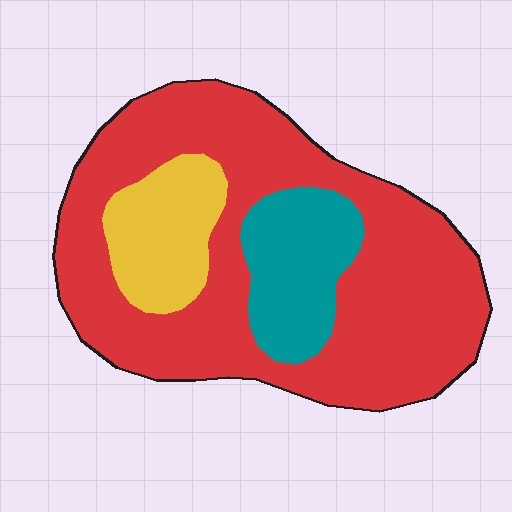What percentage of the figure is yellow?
Yellow covers around 15% of the figure.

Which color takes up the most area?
Red, at roughly 70%.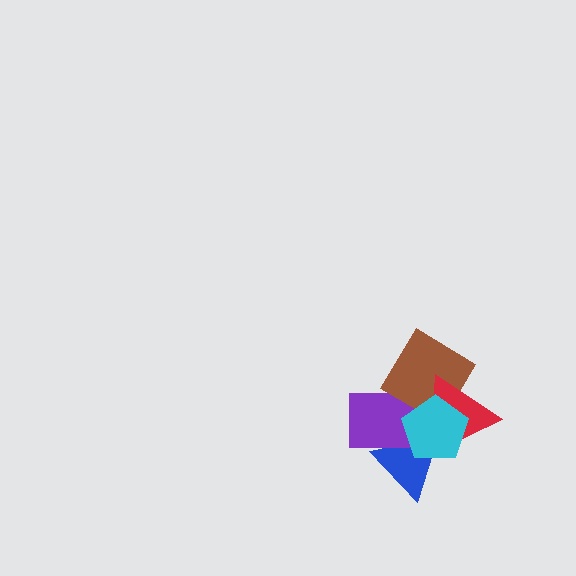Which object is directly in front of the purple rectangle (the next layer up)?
The brown diamond is directly in front of the purple rectangle.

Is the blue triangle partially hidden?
Yes, it is partially covered by another shape.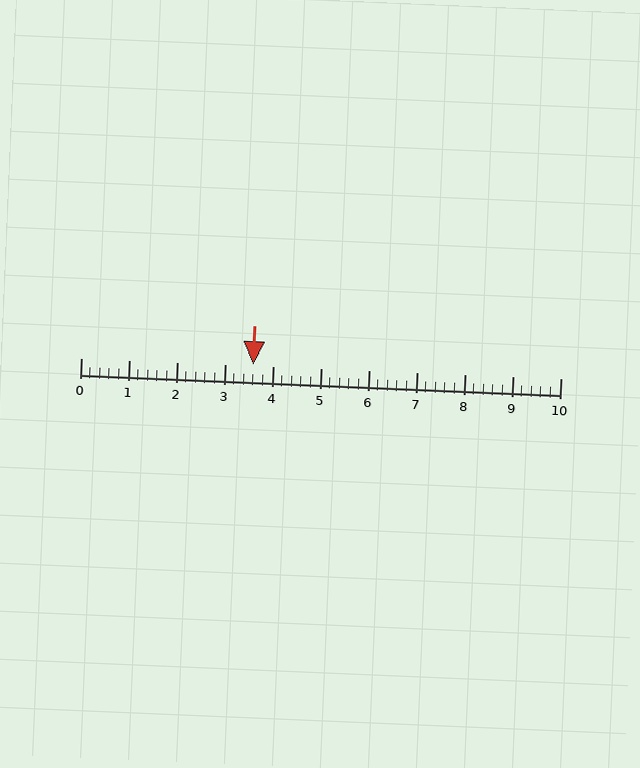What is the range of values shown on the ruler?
The ruler shows values from 0 to 10.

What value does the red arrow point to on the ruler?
The red arrow points to approximately 3.6.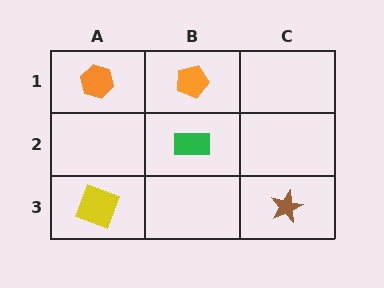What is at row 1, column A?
An orange hexagon.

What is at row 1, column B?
An orange pentagon.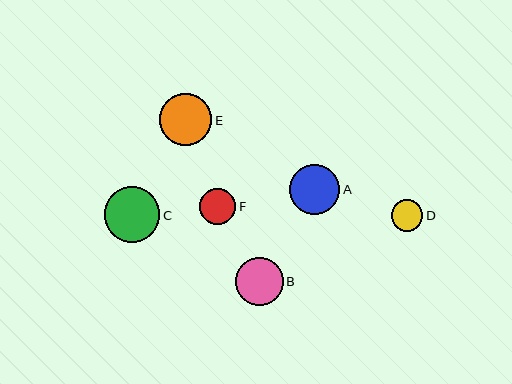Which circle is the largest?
Circle C is the largest with a size of approximately 56 pixels.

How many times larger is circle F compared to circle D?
Circle F is approximately 1.1 times the size of circle D.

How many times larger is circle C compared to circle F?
Circle C is approximately 1.5 times the size of circle F.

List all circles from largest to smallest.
From largest to smallest: C, E, A, B, F, D.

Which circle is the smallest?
Circle D is the smallest with a size of approximately 32 pixels.